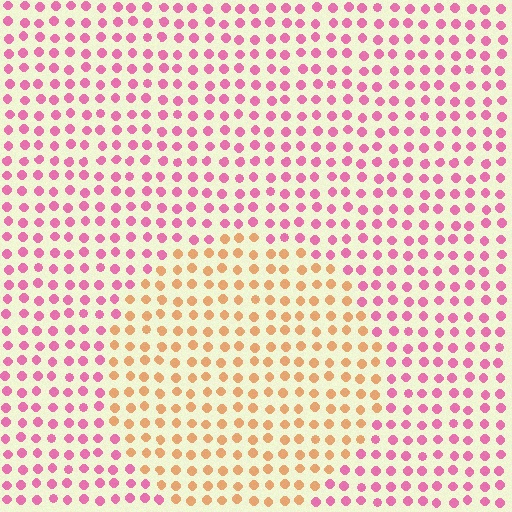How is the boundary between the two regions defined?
The boundary is defined purely by a slight shift in hue (about 58 degrees). Spacing, size, and orientation are identical on both sides.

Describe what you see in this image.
The image is filled with small pink elements in a uniform arrangement. A circle-shaped region is visible where the elements are tinted to a slightly different hue, forming a subtle color boundary.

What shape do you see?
I see a circle.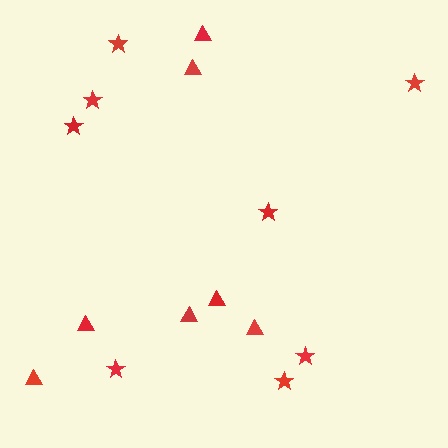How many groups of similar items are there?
There are 2 groups: one group of triangles (7) and one group of stars (8).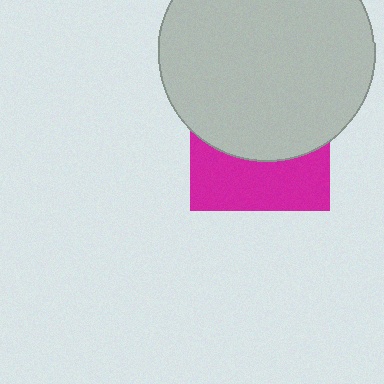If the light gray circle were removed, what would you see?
You would see the complete magenta square.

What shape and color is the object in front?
The object in front is a light gray circle.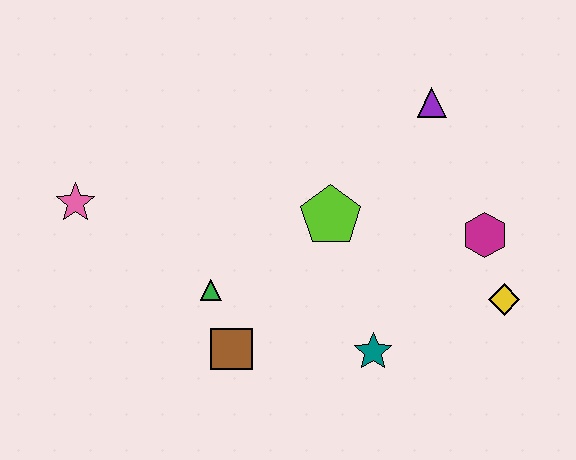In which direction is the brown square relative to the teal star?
The brown square is to the left of the teal star.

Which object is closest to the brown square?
The green triangle is closest to the brown square.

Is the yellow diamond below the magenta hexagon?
Yes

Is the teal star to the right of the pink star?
Yes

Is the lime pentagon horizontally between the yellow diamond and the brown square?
Yes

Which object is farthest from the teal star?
The pink star is farthest from the teal star.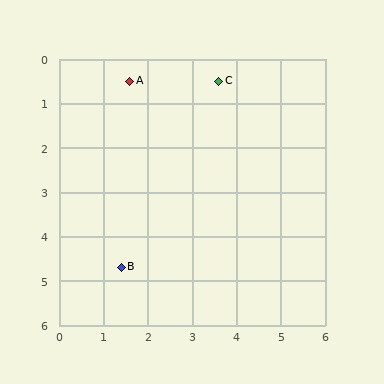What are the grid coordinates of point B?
Point B is at approximately (1.4, 4.7).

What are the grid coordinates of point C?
Point C is at approximately (3.6, 0.5).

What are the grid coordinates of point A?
Point A is at approximately (1.6, 0.5).